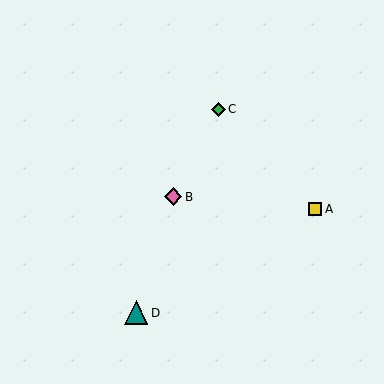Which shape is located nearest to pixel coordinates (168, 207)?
The pink diamond (labeled B) at (173, 197) is nearest to that location.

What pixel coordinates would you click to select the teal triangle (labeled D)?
Click at (136, 313) to select the teal triangle D.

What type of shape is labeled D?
Shape D is a teal triangle.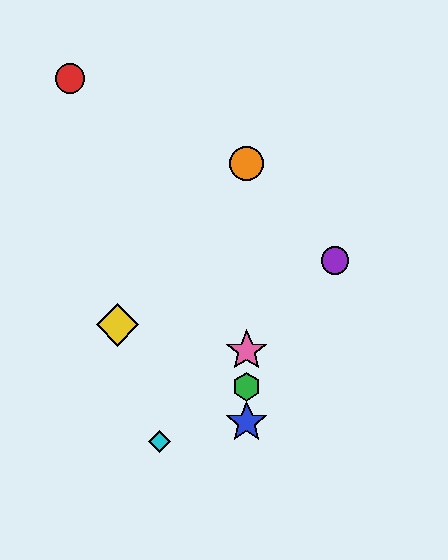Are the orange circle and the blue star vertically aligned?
Yes, both are at x≈247.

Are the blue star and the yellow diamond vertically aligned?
No, the blue star is at x≈247 and the yellow diamond is at x≈117.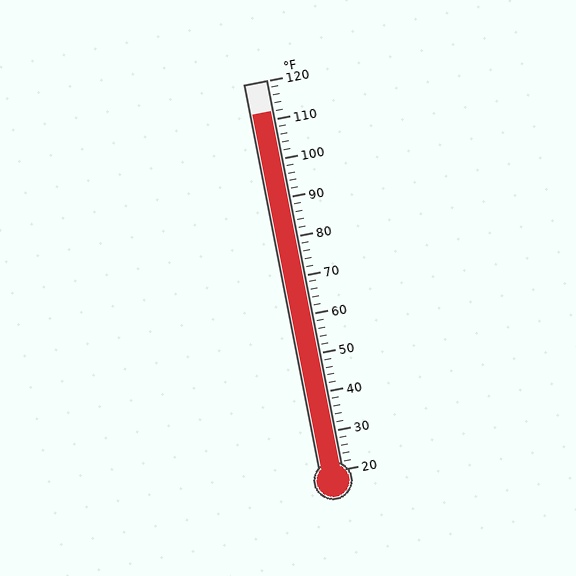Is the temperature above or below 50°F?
The temperature is above 50°F.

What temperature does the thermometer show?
The thermometer shows approximately 112°F.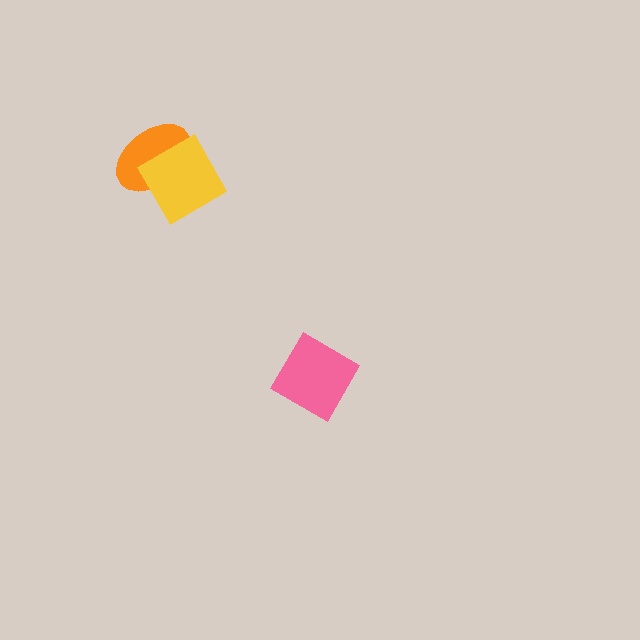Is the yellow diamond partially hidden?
No, no other shape covers it.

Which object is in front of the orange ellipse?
The yellow diamond is in front of the orange ellipse.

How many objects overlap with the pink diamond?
0 objects overlap with the pink diamond.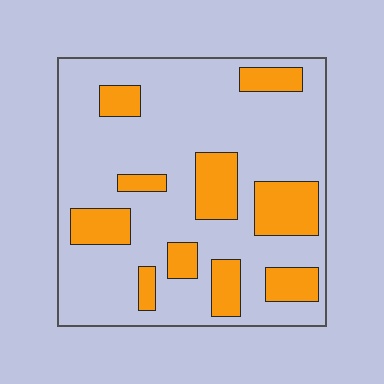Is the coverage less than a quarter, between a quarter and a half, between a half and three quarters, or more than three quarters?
Less than a quarter.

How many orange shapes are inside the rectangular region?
10.